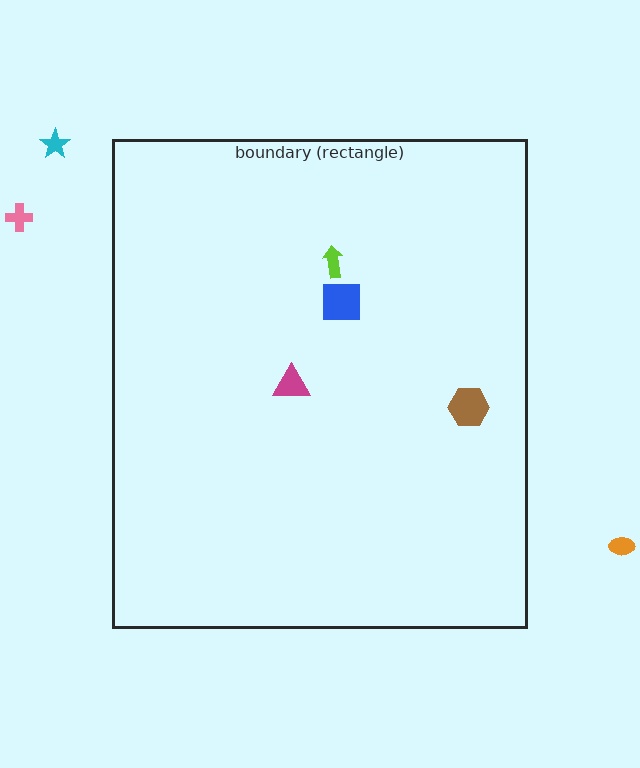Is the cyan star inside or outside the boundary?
Outside.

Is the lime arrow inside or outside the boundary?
Inside.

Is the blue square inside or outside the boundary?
Inside.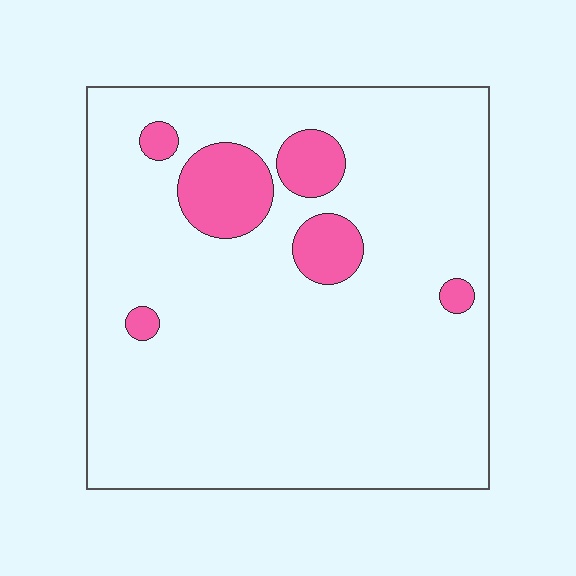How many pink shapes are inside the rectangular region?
6.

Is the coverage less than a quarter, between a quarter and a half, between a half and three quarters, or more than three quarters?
Less than a quarter.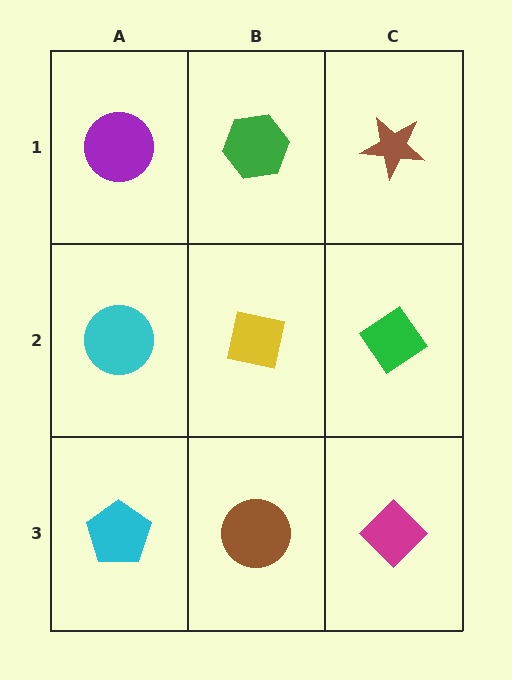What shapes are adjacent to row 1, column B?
A yellow square (row 2, column B), a purple circle (row 1, column A), a brown star (row 1, column C).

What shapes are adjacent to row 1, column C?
A green diamond (row 2, column C), a green hexagon (row 1, column B).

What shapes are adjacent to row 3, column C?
A green diamond (row 2, column C), a brown circle (row 3, column B).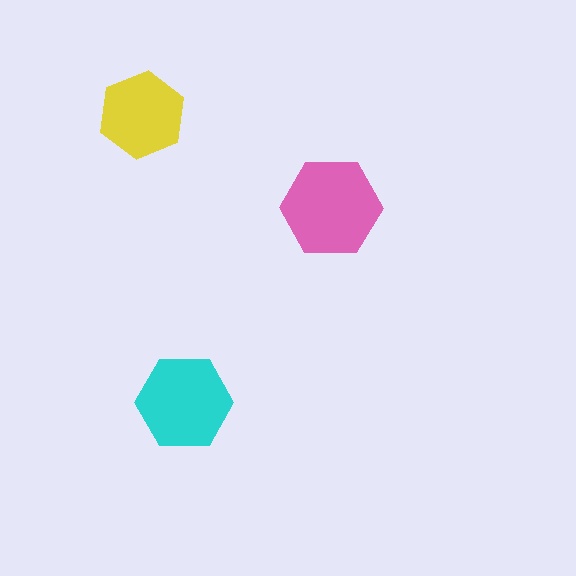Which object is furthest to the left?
The yellow hexagon is leftmost.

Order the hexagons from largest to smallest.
the pink one, the cyan one, the yellow one.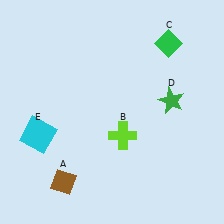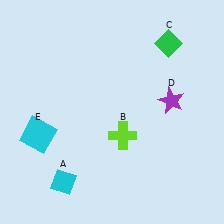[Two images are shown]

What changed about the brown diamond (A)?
In Image 1, A is brown. In Image 2, it changed to cyan.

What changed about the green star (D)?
In Image 1, D is green. In Image 2, it changed to purple.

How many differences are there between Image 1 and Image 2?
There are 2 differences between the two images.